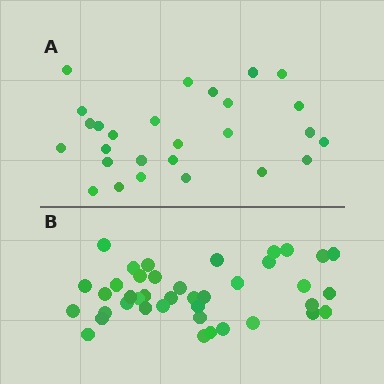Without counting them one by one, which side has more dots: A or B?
Region B (the bottom region) has more dots.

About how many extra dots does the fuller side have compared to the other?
Region B has approximately 15 more dots than region A.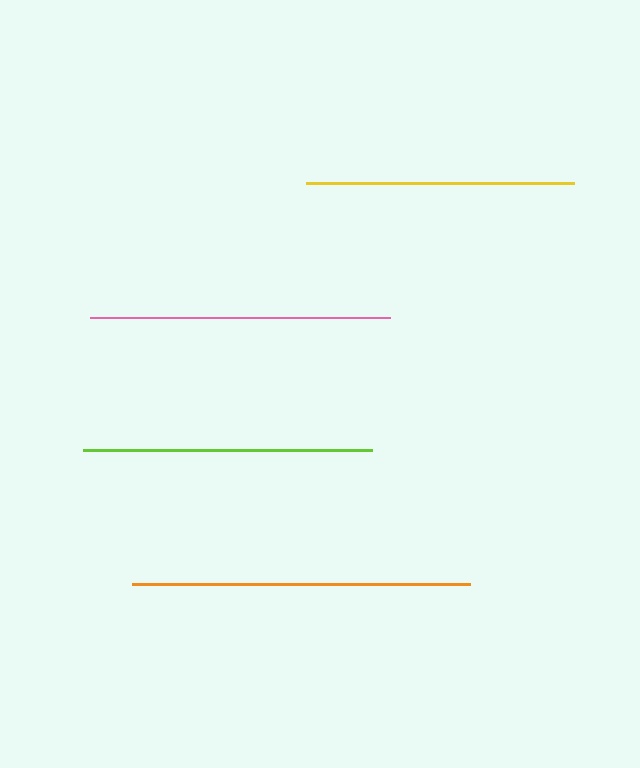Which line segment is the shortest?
The yellow line is the shortest at approximately 268 pixels.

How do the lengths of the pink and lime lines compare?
The pink and lime lines are approximately the same length.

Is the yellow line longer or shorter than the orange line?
The orange line is longer than the yellow line.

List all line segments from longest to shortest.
From longest to shortest: orange, pink, lime, yellow.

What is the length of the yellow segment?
The yellow segment is approximately 268 pixels long.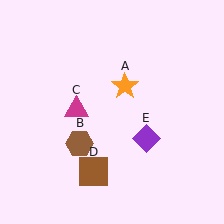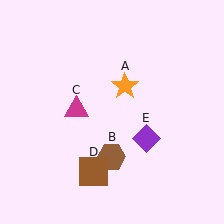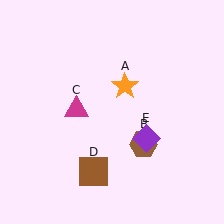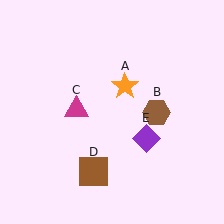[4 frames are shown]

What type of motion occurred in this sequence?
The brown hexagon (object B) rotated counterclockwise around the center of the scene.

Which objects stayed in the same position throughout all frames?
Orange star (object A) and magenta triangle (object C) and brown square (object D) and purple diamond (object E) remained stationary.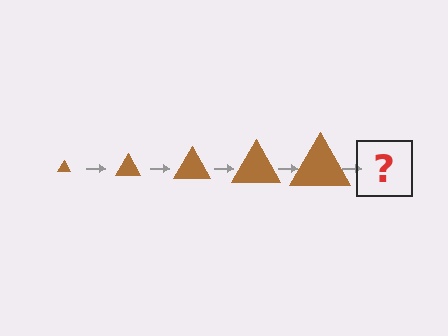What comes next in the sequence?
The next element should be a brown triangle, larger than the previous one.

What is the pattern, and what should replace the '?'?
The pattern is that the triangle gets progressively larger each step. The '?' should be a brown triangle, larger than the previous one.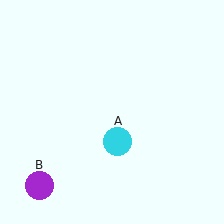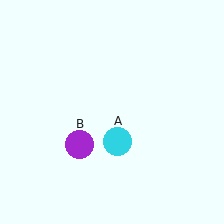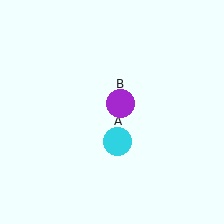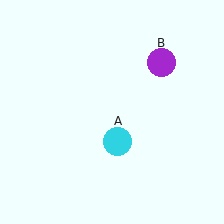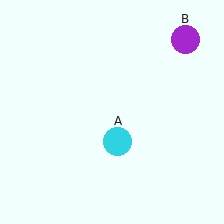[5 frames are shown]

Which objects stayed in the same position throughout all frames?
Cyan circle (object A) remained stationary.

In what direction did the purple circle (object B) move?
The purple circle (object B) moved up and to the right.